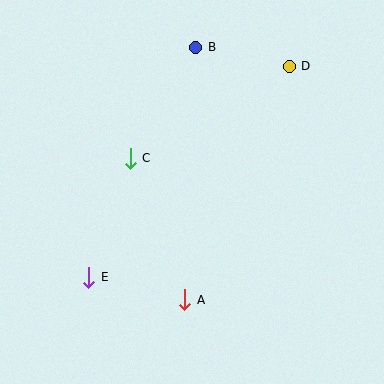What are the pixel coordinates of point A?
Point A is at (185, 300).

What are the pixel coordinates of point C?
Point C is at (130, 158).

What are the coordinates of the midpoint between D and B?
The midpoint between D and B is at (242, 57).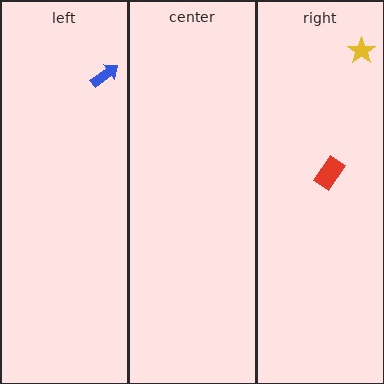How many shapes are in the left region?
1.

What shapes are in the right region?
The red rectangle, the yellow star.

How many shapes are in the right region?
2.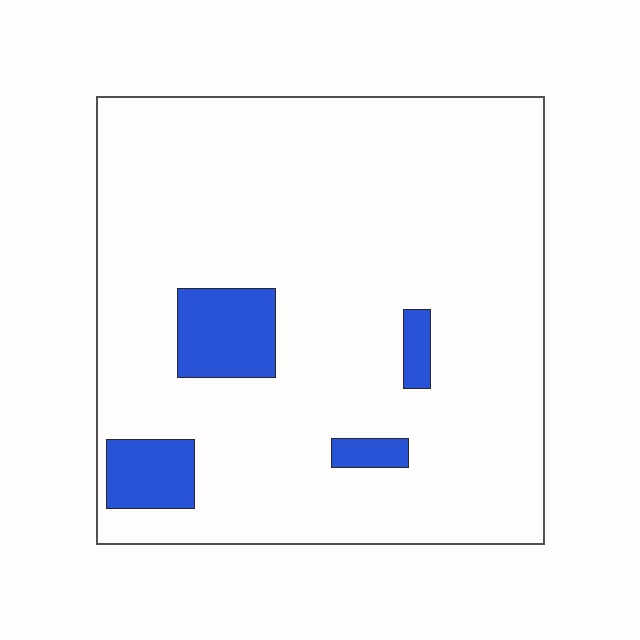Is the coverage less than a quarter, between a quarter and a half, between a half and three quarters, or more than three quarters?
Less than a quarter.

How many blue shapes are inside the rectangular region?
4.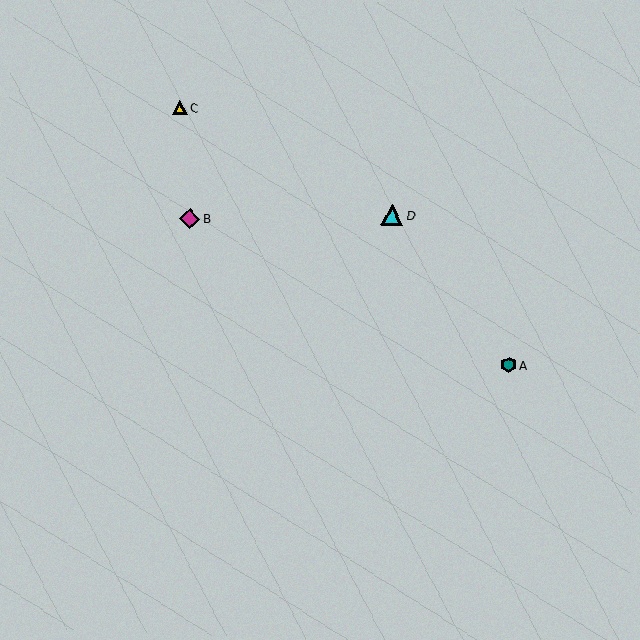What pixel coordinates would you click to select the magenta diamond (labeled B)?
Click at (190, 219) to select the magenta diamond B.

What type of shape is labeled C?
Shape C is a yellow triangle.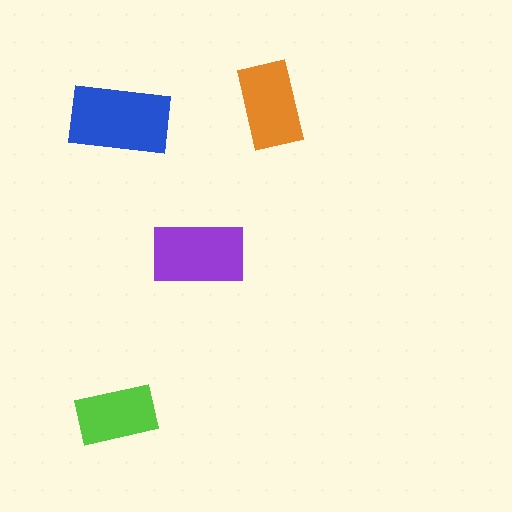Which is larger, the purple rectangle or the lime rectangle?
The purple one.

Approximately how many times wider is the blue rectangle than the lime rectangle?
About 1.5 times wider.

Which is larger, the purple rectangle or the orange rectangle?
The purple one.